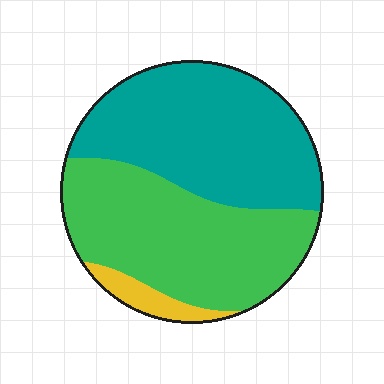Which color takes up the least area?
Yellow, at roughly 5%.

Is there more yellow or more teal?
Teal.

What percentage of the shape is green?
Green covers roughly 45% of the shape.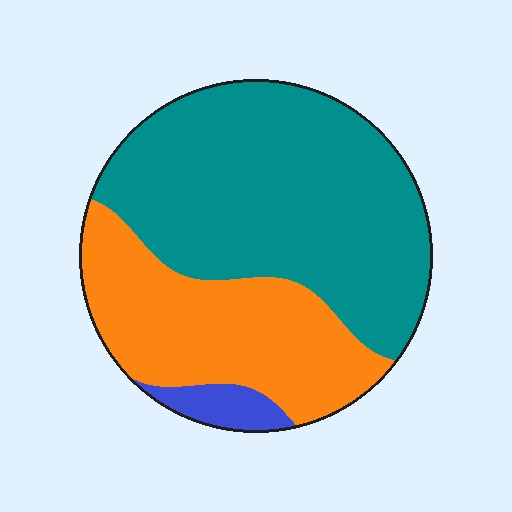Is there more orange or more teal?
Teal.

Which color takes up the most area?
Teal, at roughly 60%.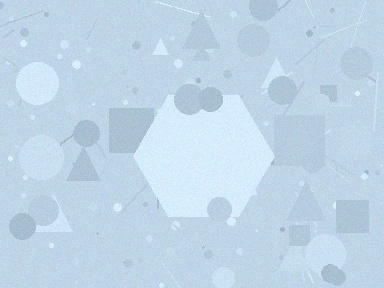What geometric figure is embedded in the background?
A hexagon is embedded in the background.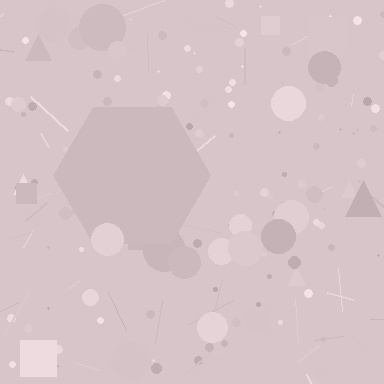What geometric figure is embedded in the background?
A hexagon is embedded in the background.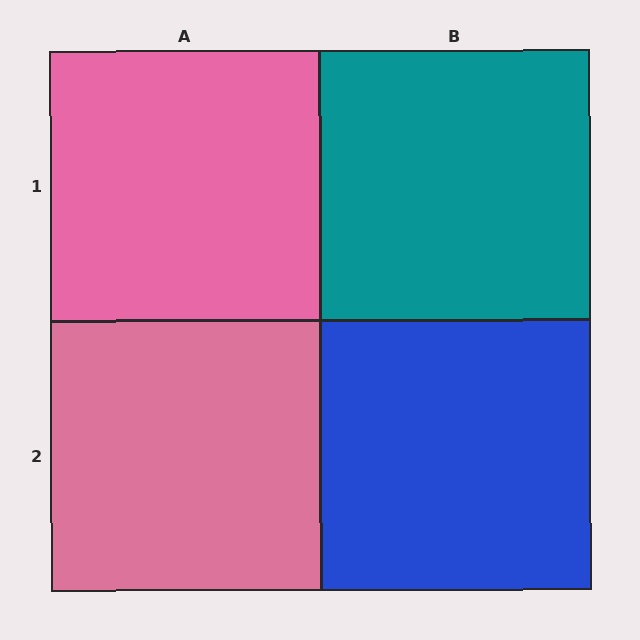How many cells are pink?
2 cells are pink.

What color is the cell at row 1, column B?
Teal.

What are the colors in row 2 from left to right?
Pink, blue.